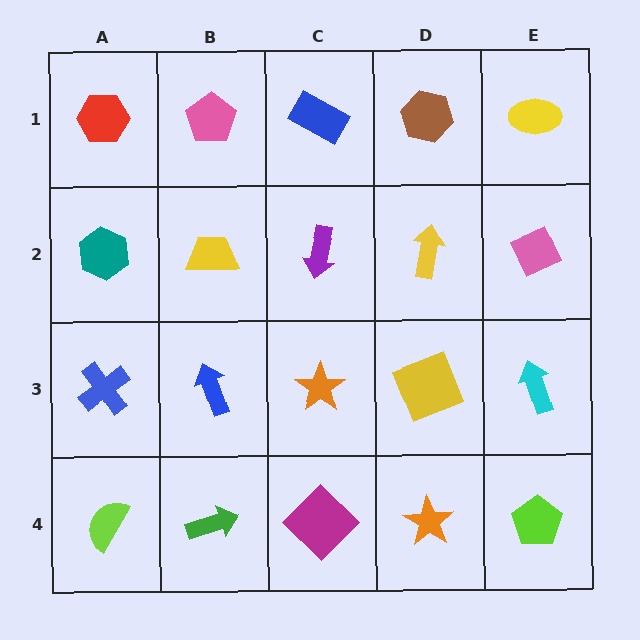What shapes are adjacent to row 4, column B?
A blue arrow (row 3, column B), a lime semicircle (row 4, column A), a magenta diamond (row 4, column C).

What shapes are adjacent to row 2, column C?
A blue rectangle (row 1, column C), an orange star (row 3, column C), a yellow trapezoid (row 2, column B), a yellow arrow (row 2, column D).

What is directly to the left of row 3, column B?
A blue cross.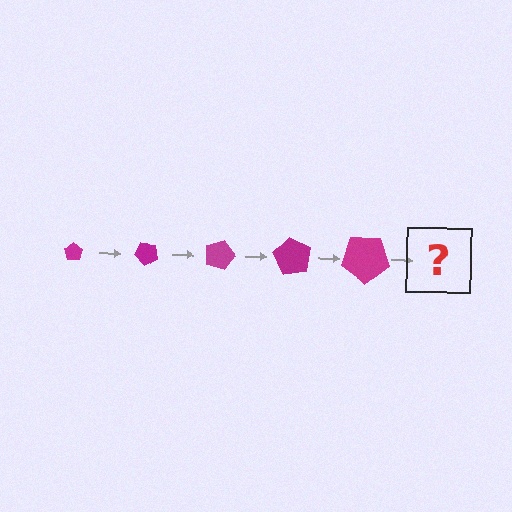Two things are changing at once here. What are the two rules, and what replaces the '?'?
The two rules are that the pentagon grows larger each step and it rotates 45 degrees each step. The '?' should be a pentagon, larger than the previous one and rotated 225 degrees from the start.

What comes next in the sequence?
The next element should be a pentagon, larger than the previous one and rotated 225 degrees from the start.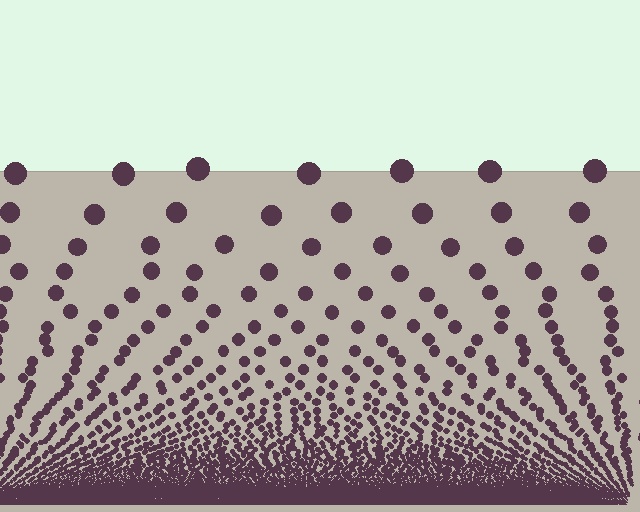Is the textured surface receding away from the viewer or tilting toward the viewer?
The surface appears to tilt toward the viewer. Texture elements get larger and sparser toward the top.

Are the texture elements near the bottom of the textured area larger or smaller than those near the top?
Smaller. The gradient is inverted — elements near the bottom are smaller and denser.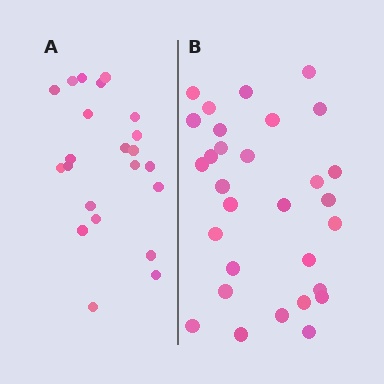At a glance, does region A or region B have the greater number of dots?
Region B (the right region) has more dots.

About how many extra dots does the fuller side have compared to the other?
Region B has roughly 8 or so more dots than region A.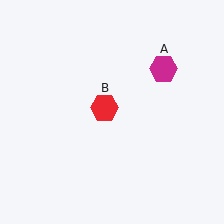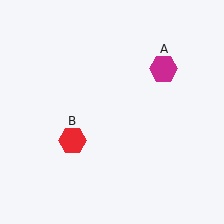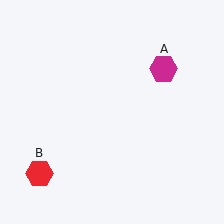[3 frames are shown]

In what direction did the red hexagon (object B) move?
The red hexagon (object B) moved down and to the left.